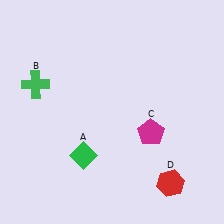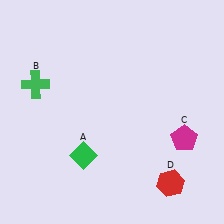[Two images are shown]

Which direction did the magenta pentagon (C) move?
The magenta pentagon (C) moved right.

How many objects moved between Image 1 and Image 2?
1 object moved between the two images.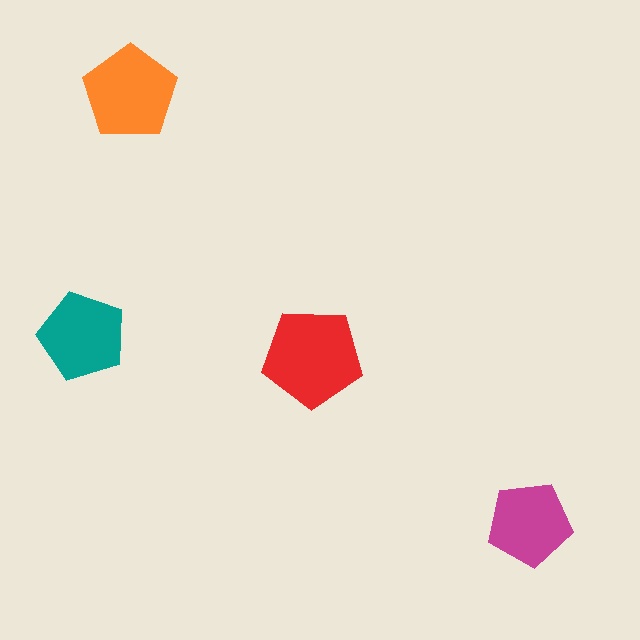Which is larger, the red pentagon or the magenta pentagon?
The red one.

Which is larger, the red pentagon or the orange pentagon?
The red one.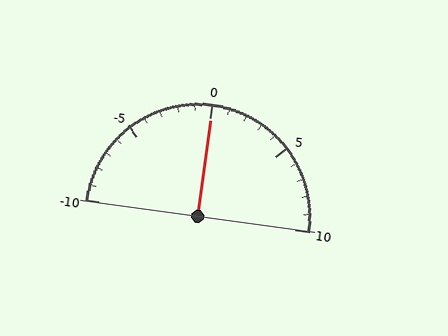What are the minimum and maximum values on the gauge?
The gauge ranges from -10 to 10.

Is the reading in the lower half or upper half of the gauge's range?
The reading is in the upper half of the range (-10 to 10).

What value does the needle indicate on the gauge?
The needle indicates approximately 0.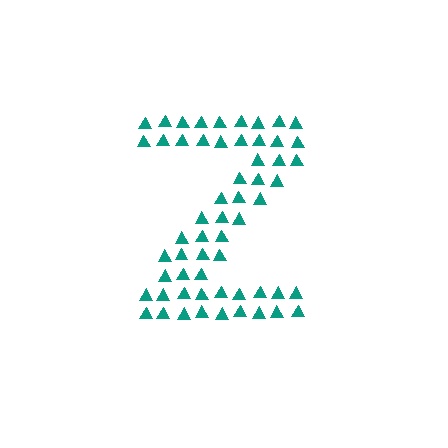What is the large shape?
The large shape is the letter Z.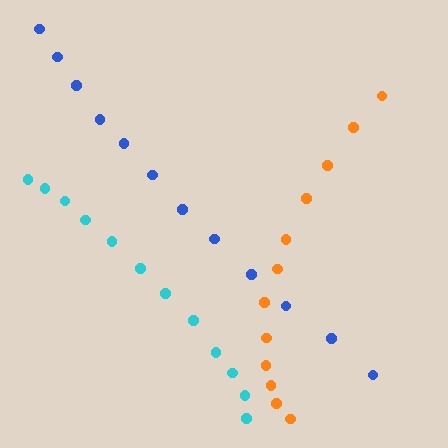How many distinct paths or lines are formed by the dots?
There are 3 distinct paths.